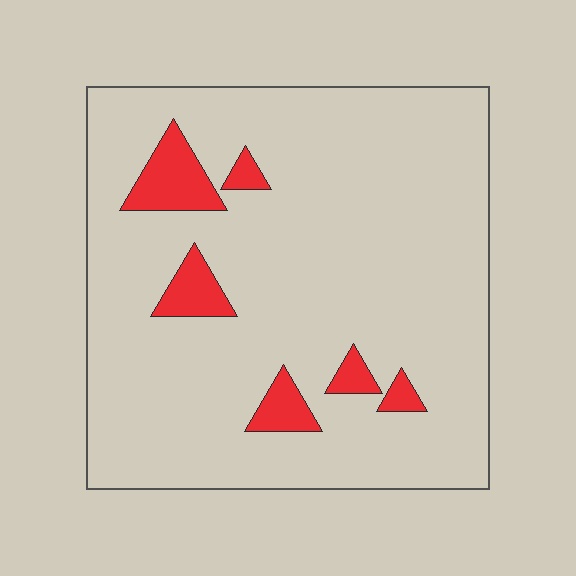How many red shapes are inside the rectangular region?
6.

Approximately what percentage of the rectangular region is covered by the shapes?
Approximately 10%.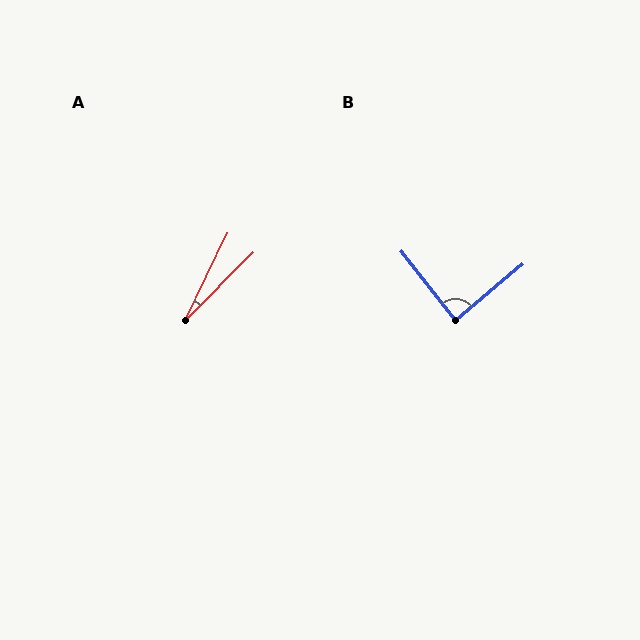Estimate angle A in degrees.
Approximately 19 degrees.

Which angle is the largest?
B, at approximately 89 degrees.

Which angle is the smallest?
A, at approximately 19 degrees.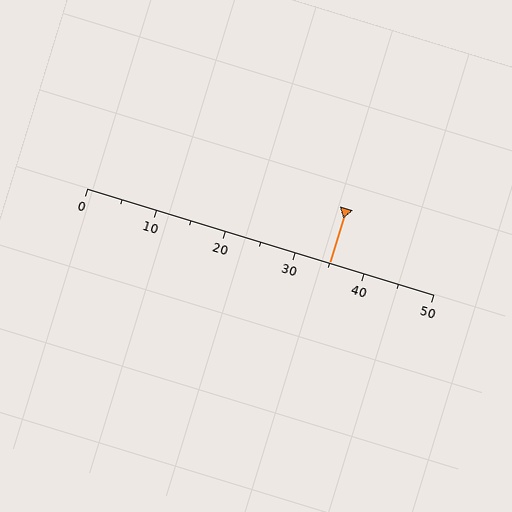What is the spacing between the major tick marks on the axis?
The major ticks are spaced 10 apart.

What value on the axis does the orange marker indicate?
The marker indicates approximately 35.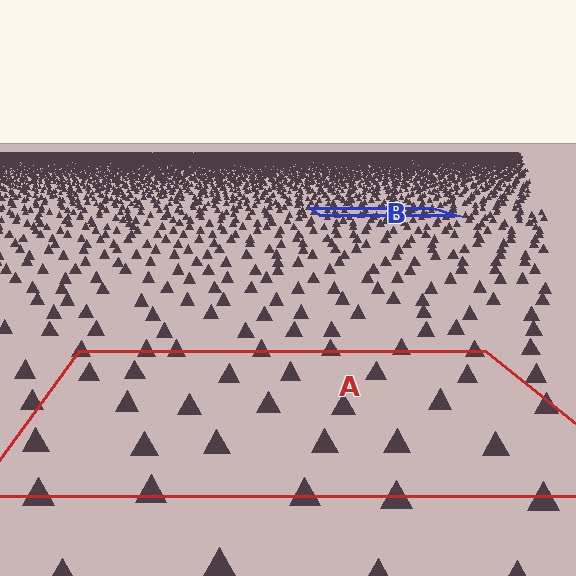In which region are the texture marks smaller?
The texture marks are smaller in region B, because it is farther away.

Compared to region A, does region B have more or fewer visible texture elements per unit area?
Region B has more texture elements per unit area — they are packed more densely because it is farther away.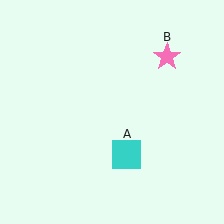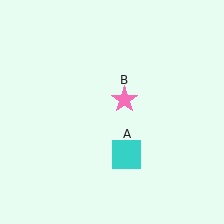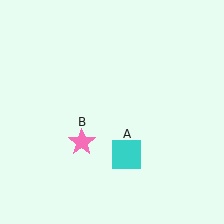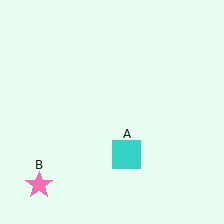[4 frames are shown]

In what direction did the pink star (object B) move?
The pink star (object B) moved down and to the left.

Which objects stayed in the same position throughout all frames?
Cyan square (object A) remained stationary.